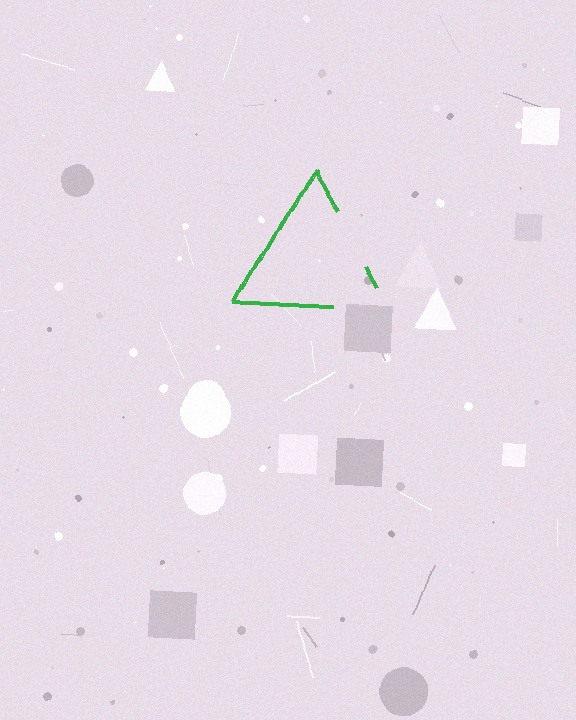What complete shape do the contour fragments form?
The contour fragments form a triangle.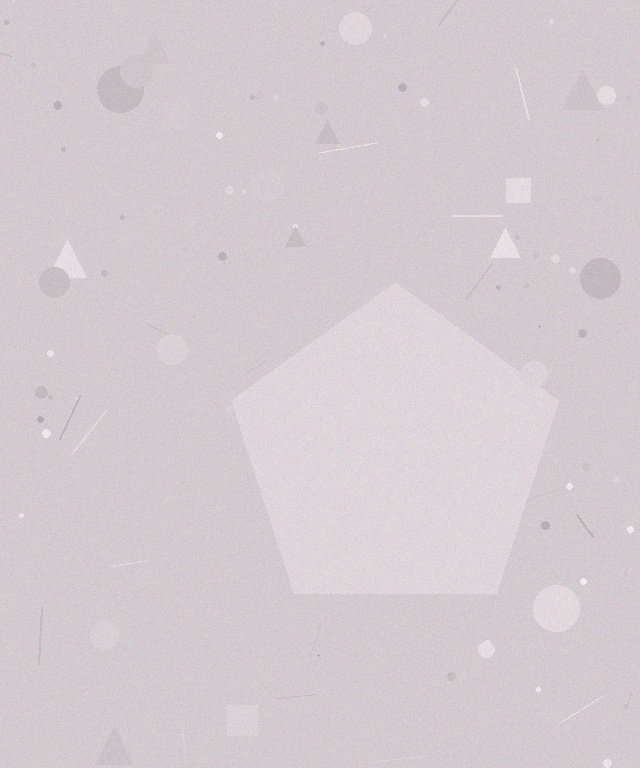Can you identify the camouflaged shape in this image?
The camouflaged shape is a pentagon.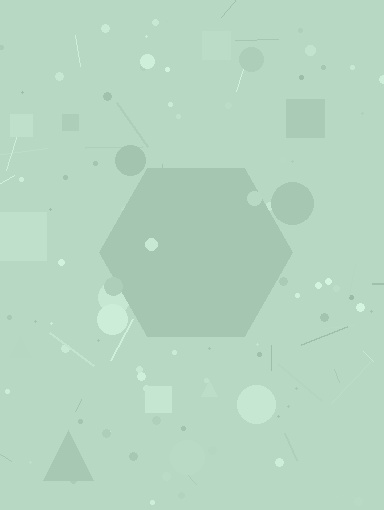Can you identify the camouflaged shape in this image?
The camouflaged shape is a hexagon.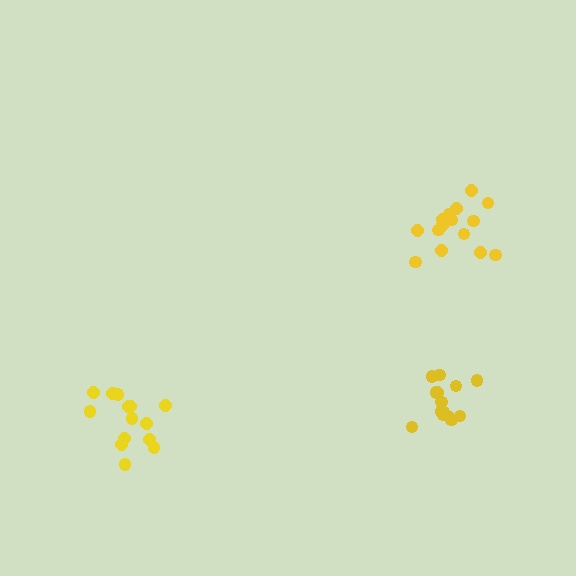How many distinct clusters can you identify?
There are 3 distinct clusters.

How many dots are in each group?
Group 1: 15 dots, Group 2: 14 dots, Group 3: 14 dots (43 total).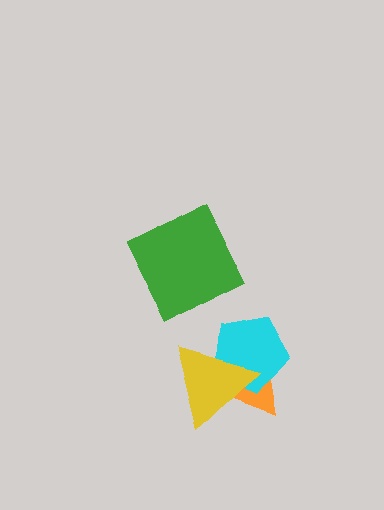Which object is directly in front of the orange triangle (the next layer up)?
The cyan pentagon is directly in front of the orange triangle.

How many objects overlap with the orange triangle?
2 objects overlap with the orange triangle.